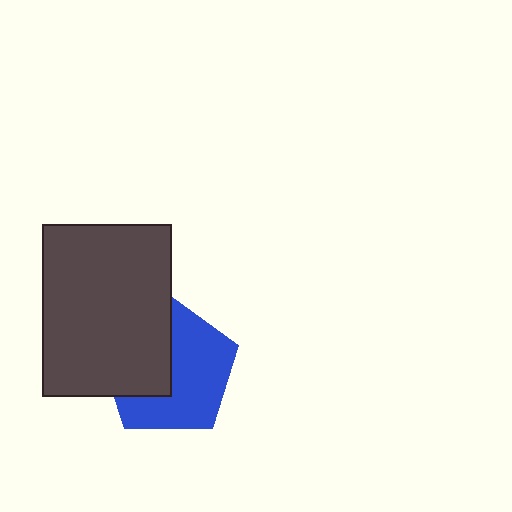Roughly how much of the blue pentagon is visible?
About half of it is visible (roughly 59%).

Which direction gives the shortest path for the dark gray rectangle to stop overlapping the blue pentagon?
Moving left gives the shortest separation.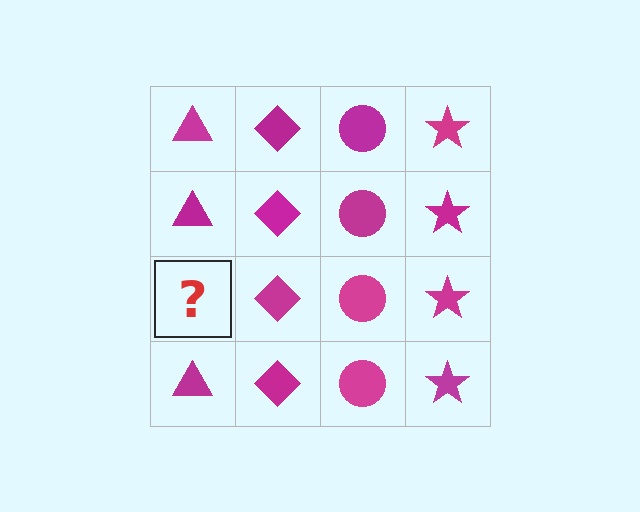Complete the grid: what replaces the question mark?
The question mark should be replaced with a magenta triangle.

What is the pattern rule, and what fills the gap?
The rule is that each column has a consistent shape. The gap should be filled with a magenta triangle.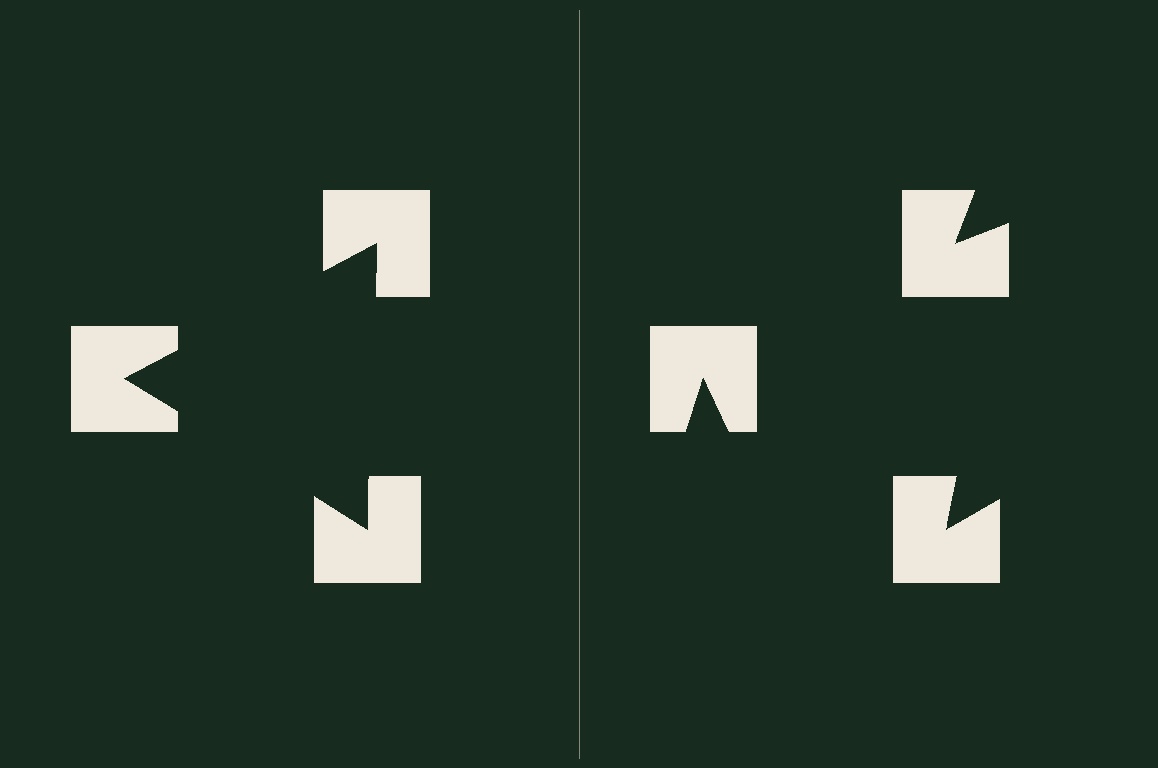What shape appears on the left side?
An illusory triangle.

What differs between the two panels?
The notched squares are positioned identically on both sides; only the wedge orientations differ. On the left they align to a triangle; on the right they are misaligned.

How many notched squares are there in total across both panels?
6 — 3 on each side.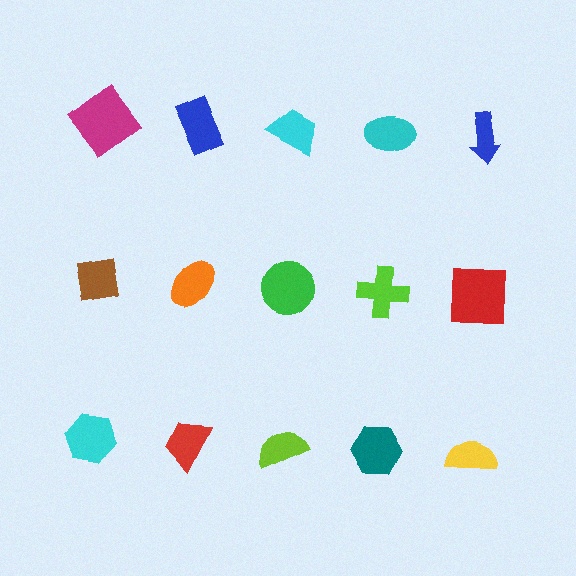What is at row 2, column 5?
A red square.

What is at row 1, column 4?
A cyan ellipse.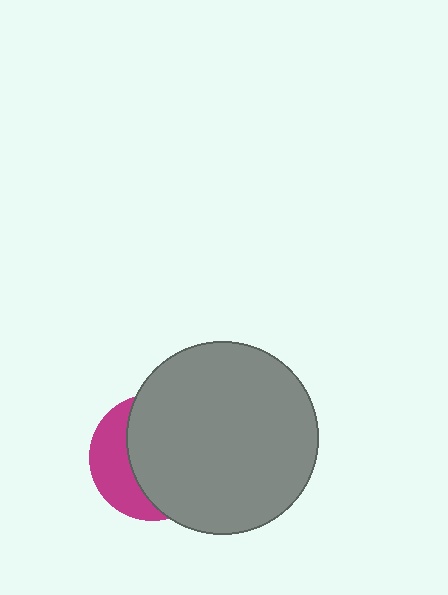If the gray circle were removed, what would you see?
You would see the complete magenta circle.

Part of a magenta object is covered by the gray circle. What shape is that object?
It is a circle.